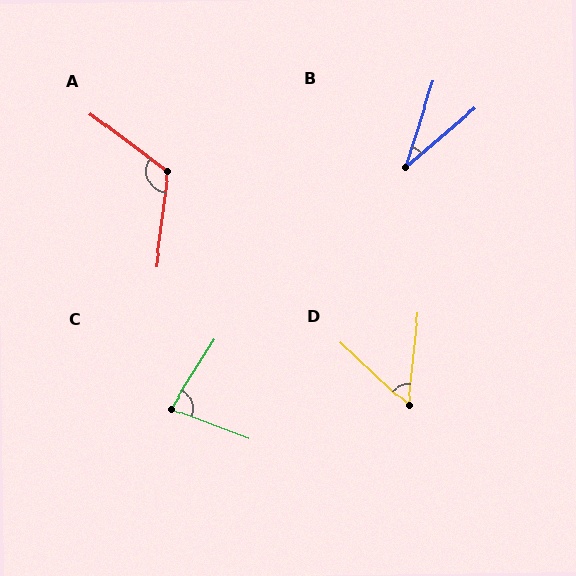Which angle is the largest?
A, at approximately 120 degrees.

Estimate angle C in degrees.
Approximately 78 degrees.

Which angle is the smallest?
B, at approximately 32 degrees.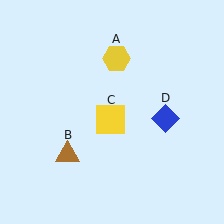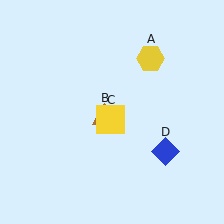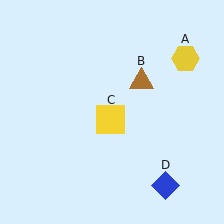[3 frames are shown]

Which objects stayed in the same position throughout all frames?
Yellow square (object C) remained stationary.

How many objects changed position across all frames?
3 objects changed position: yellow hexagon (object A), brown triangle (object B), blue diamond (object D).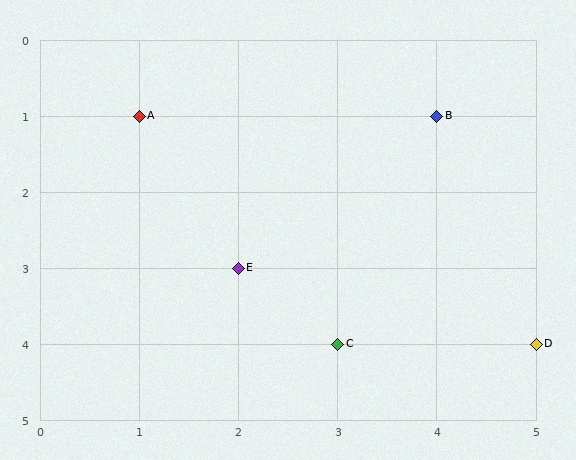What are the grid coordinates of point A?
Point A is at grid coordinates (1, 1).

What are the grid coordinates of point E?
Point E is at grid coordinates (2, 3).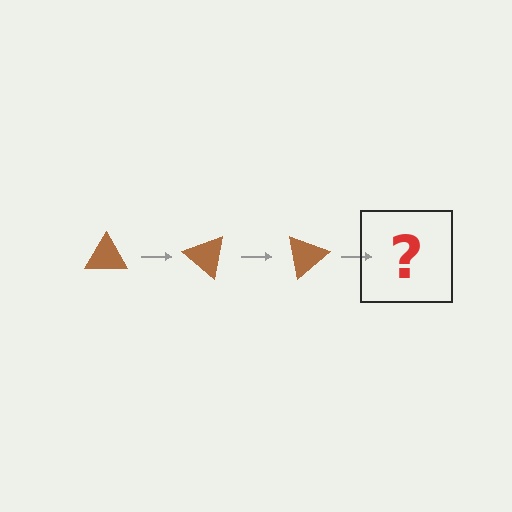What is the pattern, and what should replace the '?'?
The pattern is that the triangle rotates 40 degrees each step. The '?' should be a brown triangle rotated 120 degrees.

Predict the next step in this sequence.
The next step is a brown triangle rotated 120 degrees.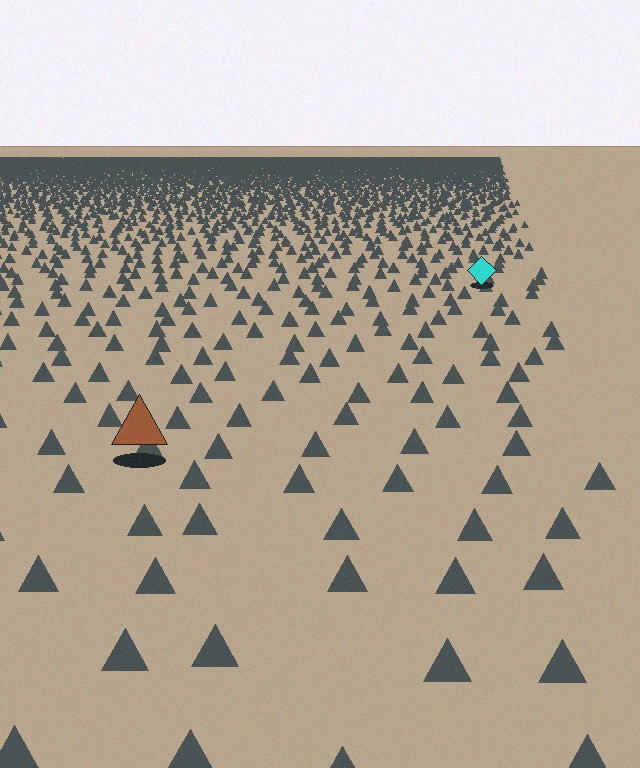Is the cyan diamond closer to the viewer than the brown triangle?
No. The brown triangle is closer — you can tell from the texture gradient: the ground texture is coarser near it.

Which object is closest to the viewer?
The brown triangle is closest. The texture marks near it are larger and more spread out.